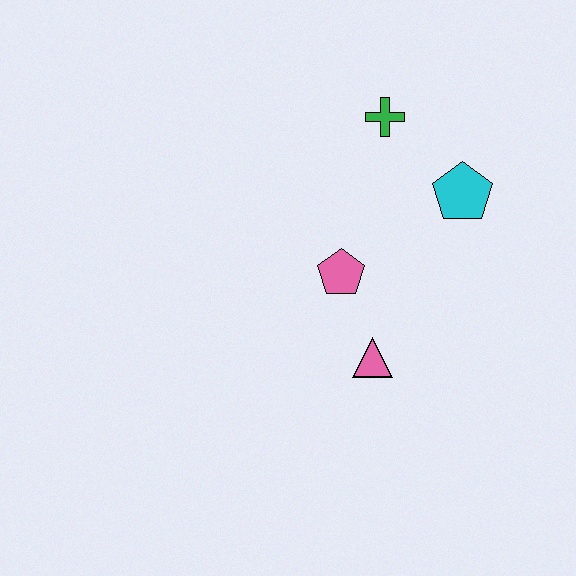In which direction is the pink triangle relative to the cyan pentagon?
The pink triangle is below the cyan pentagon.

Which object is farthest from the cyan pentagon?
The pink triangle is farthest from the cyan pentagon.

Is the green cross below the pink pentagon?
No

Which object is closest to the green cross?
The cyan pentagon is closest to the green cross.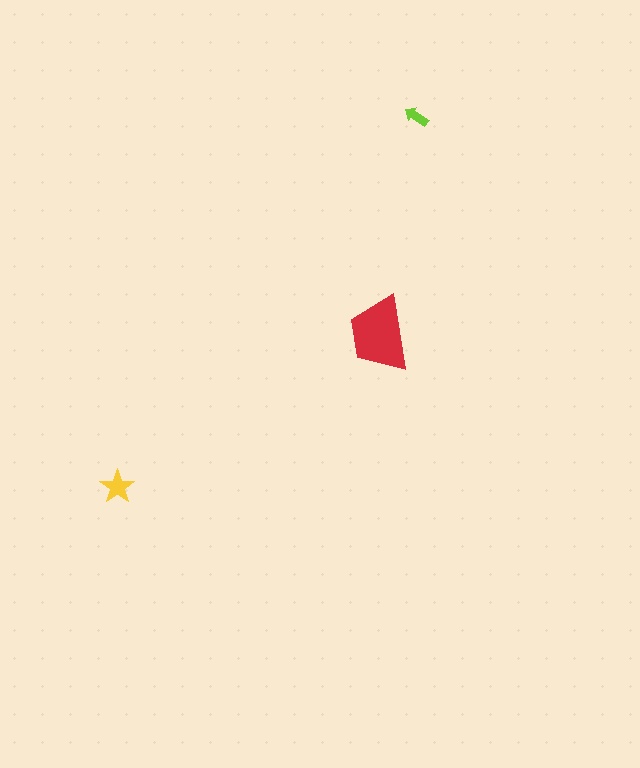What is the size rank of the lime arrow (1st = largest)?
3rd.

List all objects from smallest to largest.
The lime arrow, the yellow star, the red trapezoid.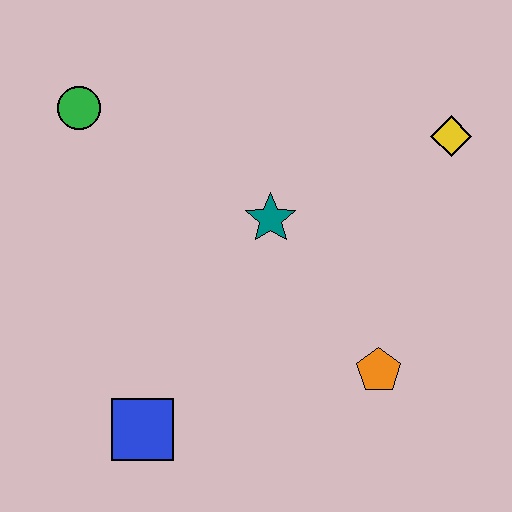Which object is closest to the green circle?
The teal star is closest to the green circle.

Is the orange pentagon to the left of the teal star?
No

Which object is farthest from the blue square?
The yellow diamond is farthest from the blue square.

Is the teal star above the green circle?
No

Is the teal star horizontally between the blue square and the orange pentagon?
Yes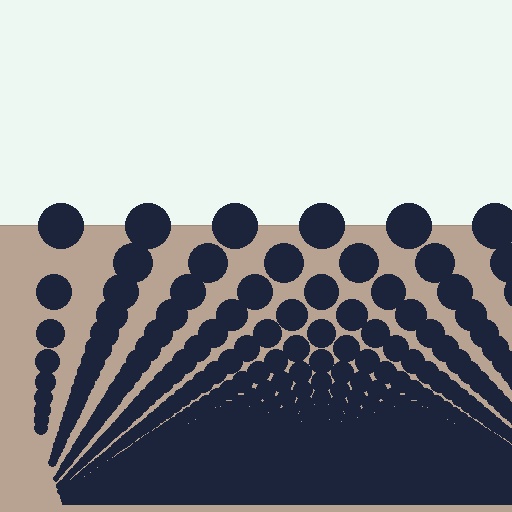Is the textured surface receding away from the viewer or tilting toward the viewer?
The surface appears to tilt toward the viewer. Texture elements get larger and sparser toward the top.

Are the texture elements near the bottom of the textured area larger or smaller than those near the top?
Smaller. The gradient is inverted — elements near the bottom are smaller and denser.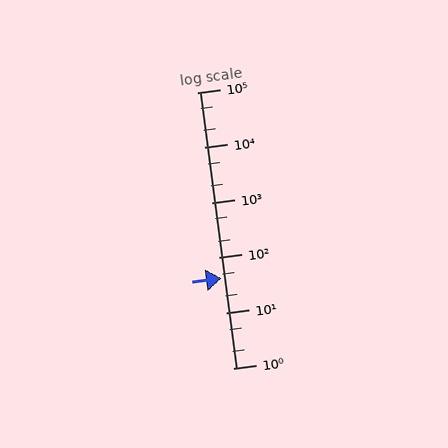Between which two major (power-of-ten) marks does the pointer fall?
The pointer is between 10 and 100.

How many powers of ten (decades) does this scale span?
The scale spans 5 decades, from 1 to 100000.